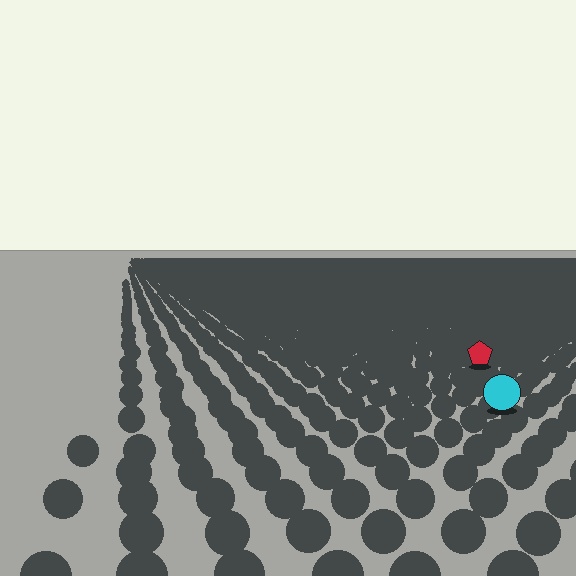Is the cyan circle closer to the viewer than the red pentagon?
Yes. The cyan circle is closer — you can tell from the texture gradient: the ground texture is coarser near it.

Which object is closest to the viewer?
The cyan circle is closest. The texture marks near it are larger and more spread out.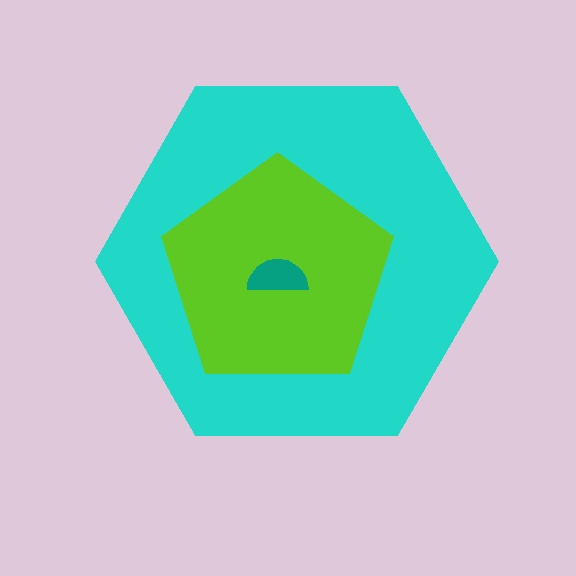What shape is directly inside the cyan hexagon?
The lime pentagon.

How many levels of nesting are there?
3.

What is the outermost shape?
The cyan hexagon.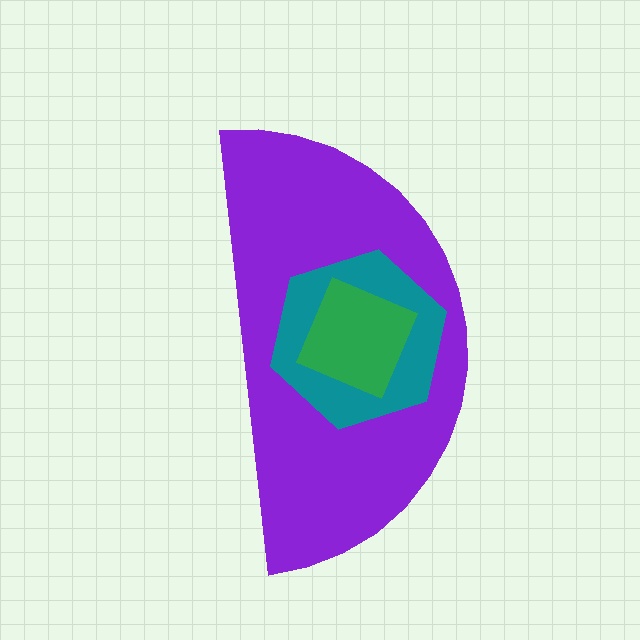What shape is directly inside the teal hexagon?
The green square.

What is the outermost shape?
The purple semicircle.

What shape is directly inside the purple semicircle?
The teal hexagon.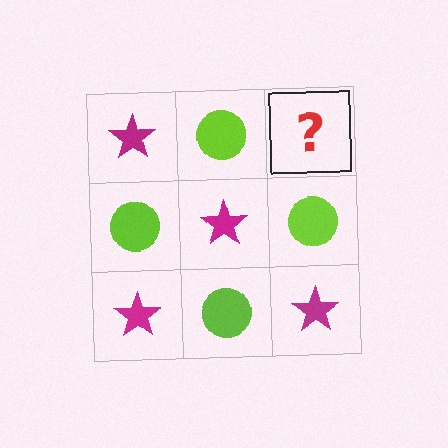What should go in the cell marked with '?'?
The missing cell should contain a magenta star.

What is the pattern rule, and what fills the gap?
The rule is that it alternates magenta star and lime circle in a checkerboard pattern. The gap should be filled with a magenta star.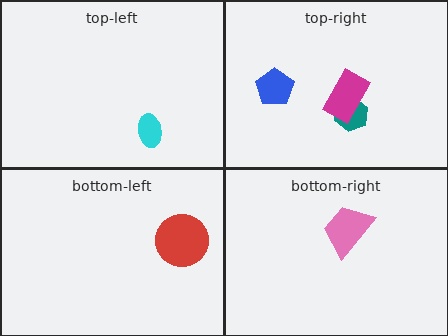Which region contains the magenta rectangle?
The top-right region.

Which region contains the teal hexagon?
The top-right region.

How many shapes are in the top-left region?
1.